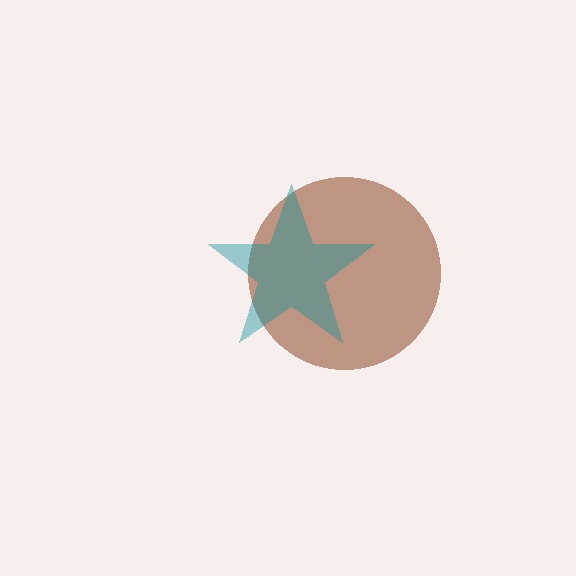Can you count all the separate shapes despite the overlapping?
Yes, there are 2 separate shapes.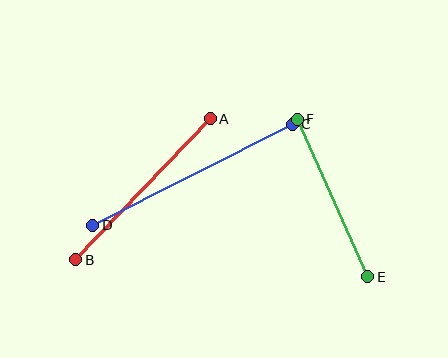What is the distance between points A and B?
The distance is approximately 195 pixels.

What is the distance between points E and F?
The distance is approximately 173 pixels.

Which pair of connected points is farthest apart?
Points C and D are farthest apart.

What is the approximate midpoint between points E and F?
The midpoint is at approximately (333, 198) pixels.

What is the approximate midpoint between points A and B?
The midpoint is at approximately (143, 189) pixels.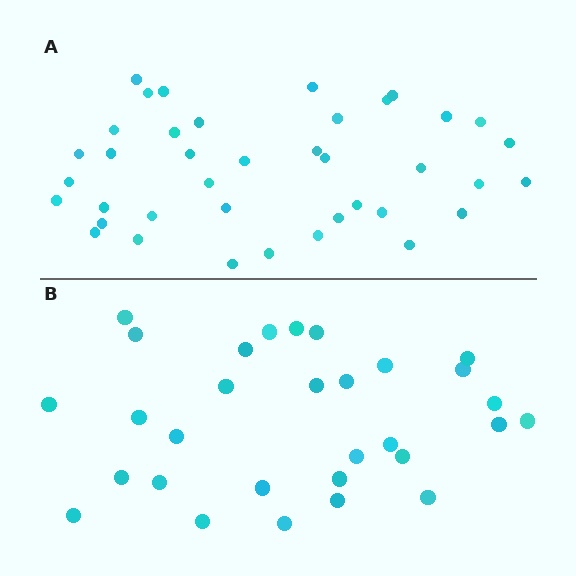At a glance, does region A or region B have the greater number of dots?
Region A (the top region) has more dots.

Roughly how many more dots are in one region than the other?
Region A has roughly 8 or so more dots than region B.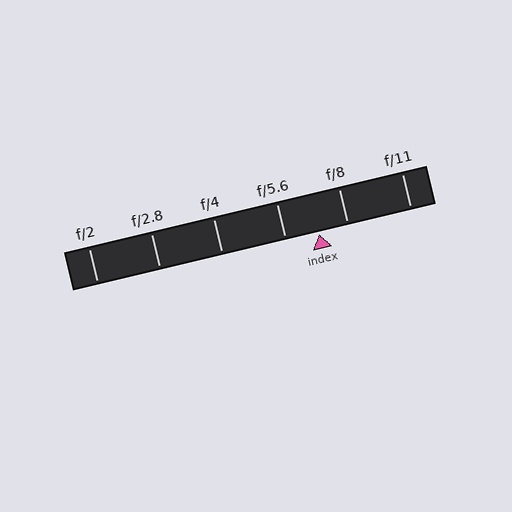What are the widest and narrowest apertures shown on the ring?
The widest aperture shown is f/2 and the narrowest is f/11.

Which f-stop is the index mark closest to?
The index mark is closest to f/8.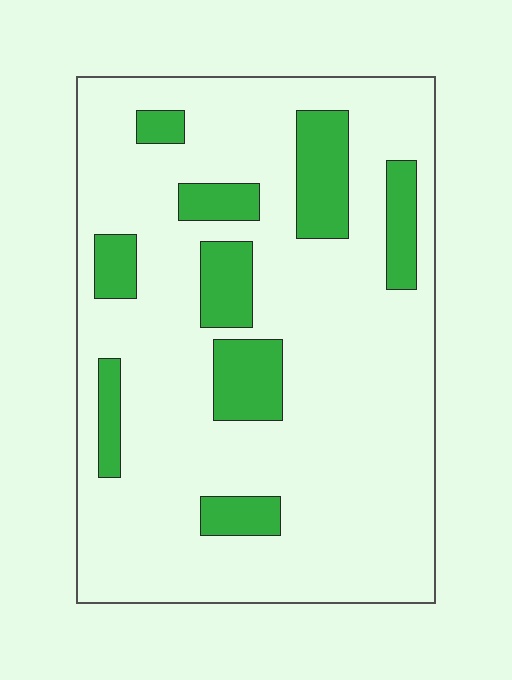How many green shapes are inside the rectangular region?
9.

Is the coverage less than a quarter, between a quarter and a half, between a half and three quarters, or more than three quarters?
Less than a quarter.